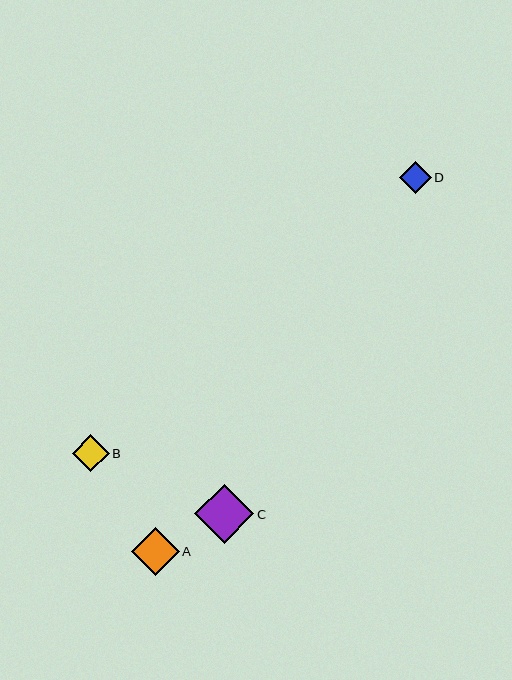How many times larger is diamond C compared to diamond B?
Diamond C is approximately 1.6 times the size of diamond B.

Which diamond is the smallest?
Diamond D is the smallest with a size of approximately 31 pixels.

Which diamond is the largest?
Diamond C is the largest with a size of approximately 59 pixels.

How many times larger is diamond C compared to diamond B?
Diamond C is approximately 1.6 times the size of diamond B.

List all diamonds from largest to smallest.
From largest to smallest: C, A, B, D.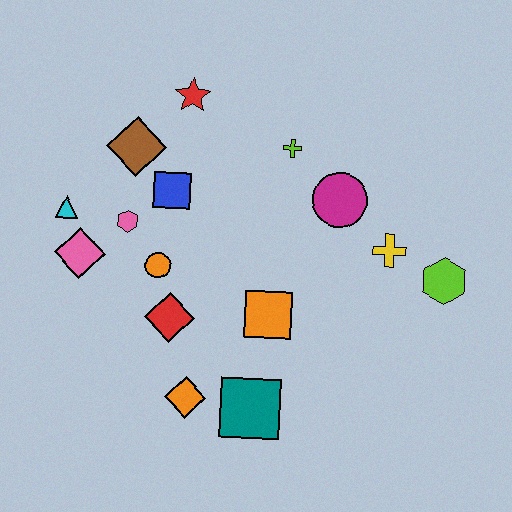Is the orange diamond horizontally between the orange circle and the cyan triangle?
No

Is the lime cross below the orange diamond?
No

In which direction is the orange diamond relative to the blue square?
The orange diamond is below the blue square.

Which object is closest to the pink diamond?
The cyan triangle is closest to the pink diamond.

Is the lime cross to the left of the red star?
No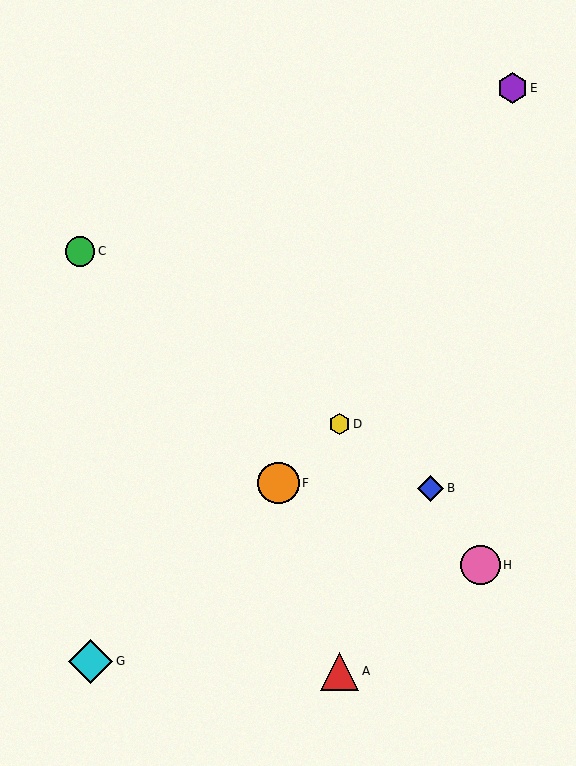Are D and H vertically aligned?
No, D is at x≈340 and H is at x≈480.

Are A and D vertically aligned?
Yes, both are at x≈340.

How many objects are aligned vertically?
2 objects (A, D) are aligned vertically.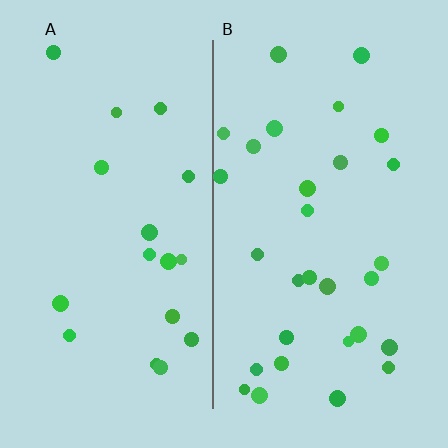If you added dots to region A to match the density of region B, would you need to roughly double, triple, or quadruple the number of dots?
Approximately double.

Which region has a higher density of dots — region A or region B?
B (the right).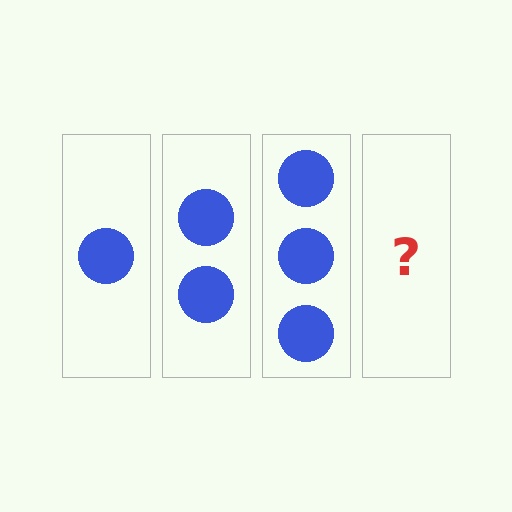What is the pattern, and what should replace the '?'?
The pattern is that each step adds one more circle. The '?' should be 4 circles.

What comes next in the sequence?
The next element should be 4 circles.